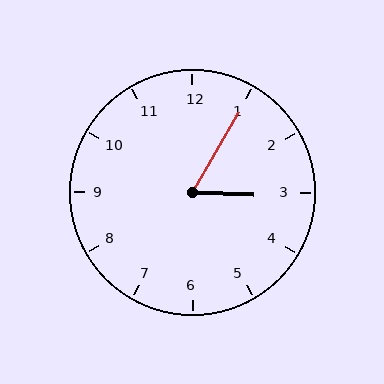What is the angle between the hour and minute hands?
Approximately 62 degrees.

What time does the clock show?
3:05.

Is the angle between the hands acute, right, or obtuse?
It is acute.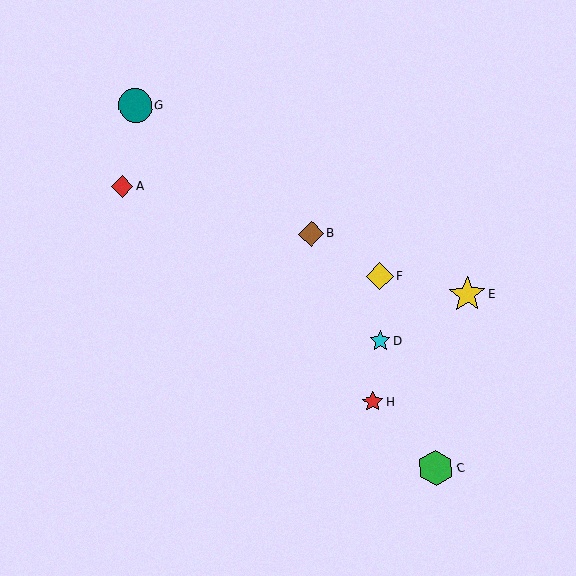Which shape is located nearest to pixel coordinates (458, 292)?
The yellow star (labeled E) at (467, 294) is nearest to that location.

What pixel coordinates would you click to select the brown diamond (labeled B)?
Click at (311, 234) to select the brown diamond B.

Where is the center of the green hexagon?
The center of the green hexagon is at (436, 468).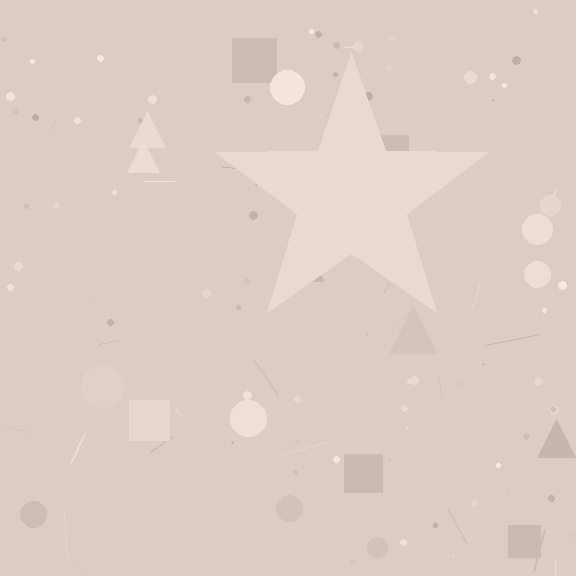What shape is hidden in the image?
A star is hidden in the image.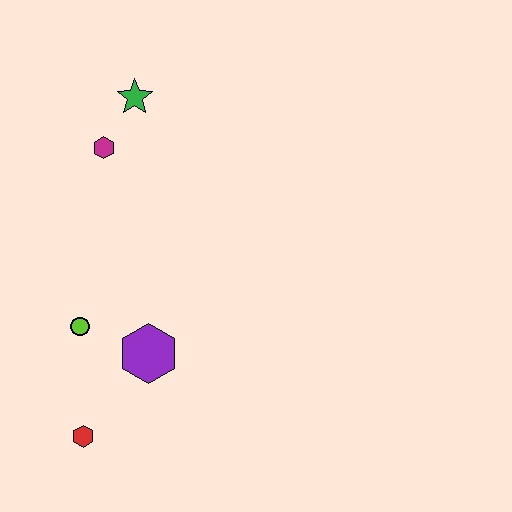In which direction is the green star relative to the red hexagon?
The green star is above the red hexagon.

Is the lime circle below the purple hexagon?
No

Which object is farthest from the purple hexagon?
The green star is farthest from the purple hexagon.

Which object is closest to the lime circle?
The purple hexagon is closest to the lime circle.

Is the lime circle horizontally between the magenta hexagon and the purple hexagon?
No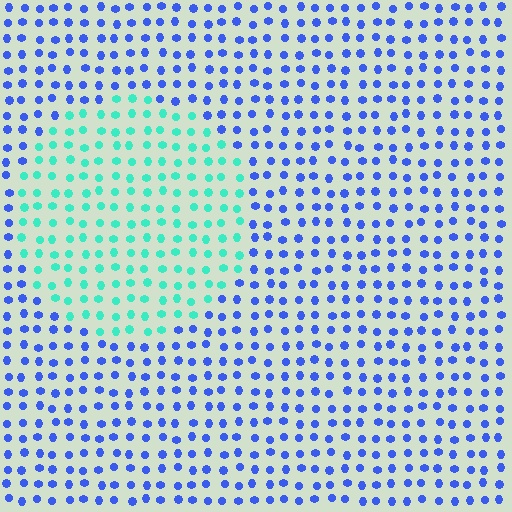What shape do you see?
I see a circle.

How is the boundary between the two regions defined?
The boundary is defined purely by a slight shift in hue (about 63 degrees). Spacing, size, and orientation are identical on both sides.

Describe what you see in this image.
The image is filled with small blue elements in a uniform arrangement. A circle-shaped region is visible where the elements are tinted to a slightly different hue, forming a subtle color boundary.